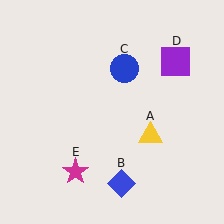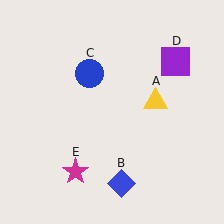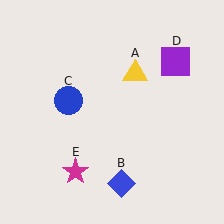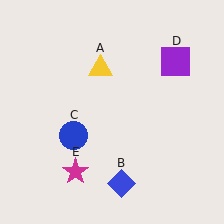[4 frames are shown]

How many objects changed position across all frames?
2 objects changed position: yellow triangle (object A), blue circle (object C).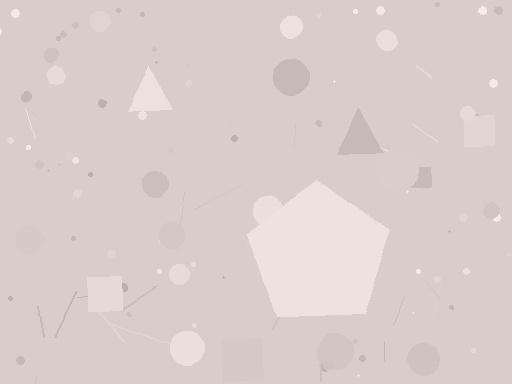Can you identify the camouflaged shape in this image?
The camouflaged shape is a pentagon.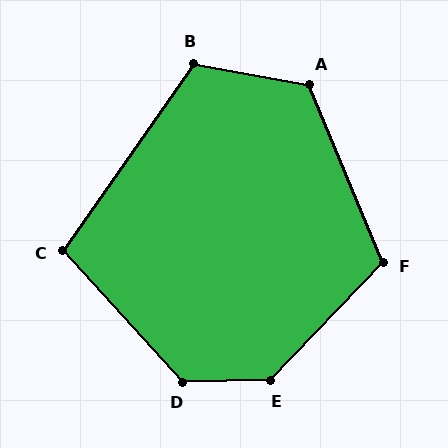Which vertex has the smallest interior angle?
C, at approximately 103 degrees.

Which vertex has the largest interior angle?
E, at approximately 134 degrees.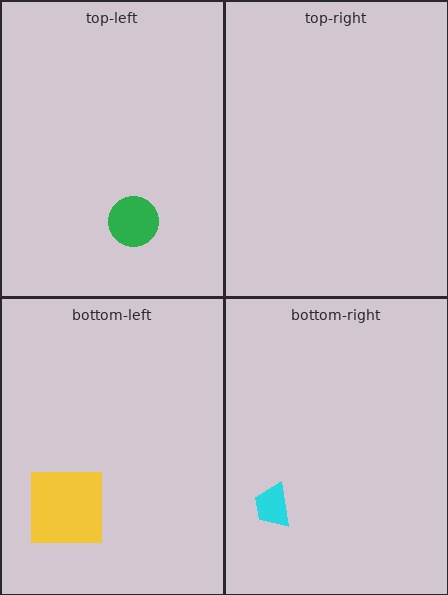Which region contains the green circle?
The top-left region.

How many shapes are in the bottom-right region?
1.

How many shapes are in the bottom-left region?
1.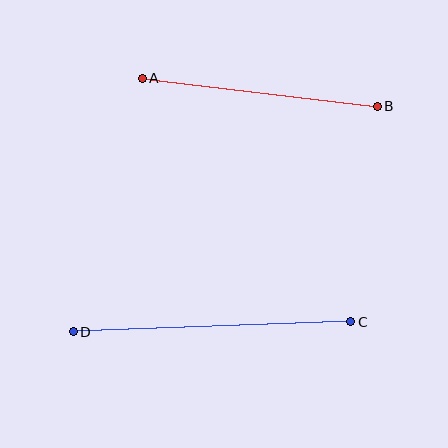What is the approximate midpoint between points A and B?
The midpoint is at approximately (260, 92) pixels.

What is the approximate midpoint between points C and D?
The midpoint is at approximately (212, 327) pixels.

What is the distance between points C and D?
The distance is approximately 278 pixels.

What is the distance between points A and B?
The distance is approximately 236 pixels.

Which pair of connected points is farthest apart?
Points C and D are farthest apart.